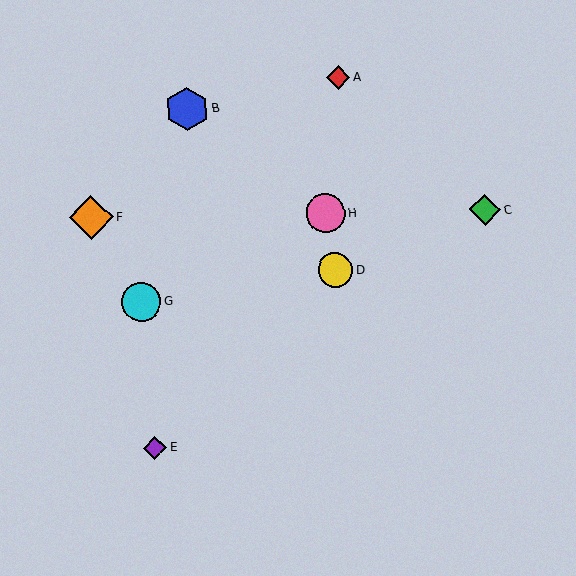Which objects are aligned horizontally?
Objects C, F, H are aligned horizontally.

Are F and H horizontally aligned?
Yes, both are at y≈217.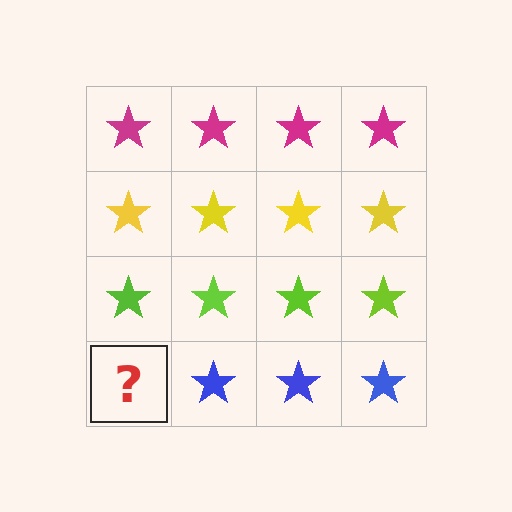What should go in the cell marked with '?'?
The missing cell should contain a blue star.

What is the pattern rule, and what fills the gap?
The rule is that each row has a consistent color. The gap should be filled with a blue star.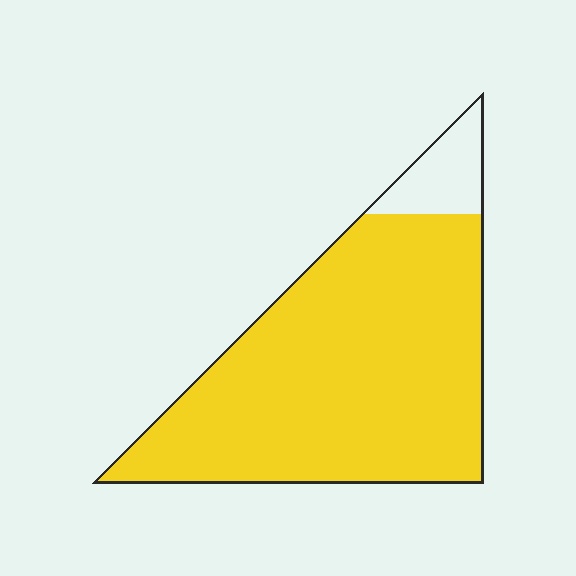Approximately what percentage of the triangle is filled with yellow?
Approximately 90%.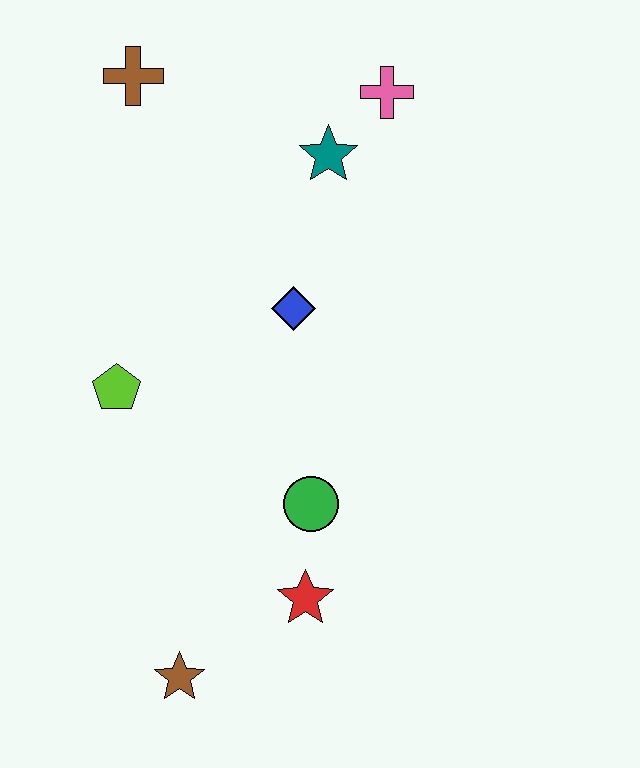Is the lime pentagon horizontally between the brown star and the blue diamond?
No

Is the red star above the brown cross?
No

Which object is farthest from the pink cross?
The brown star is farthest from the pink cross.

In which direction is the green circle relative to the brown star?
The green circle is above the brown star.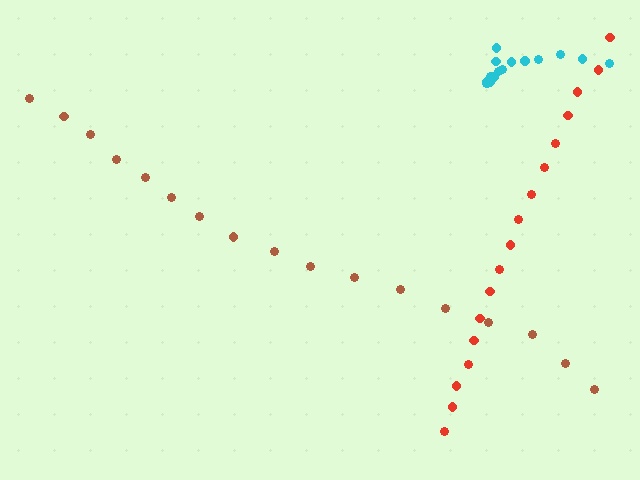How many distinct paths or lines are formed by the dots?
There are 3 distinct paths.